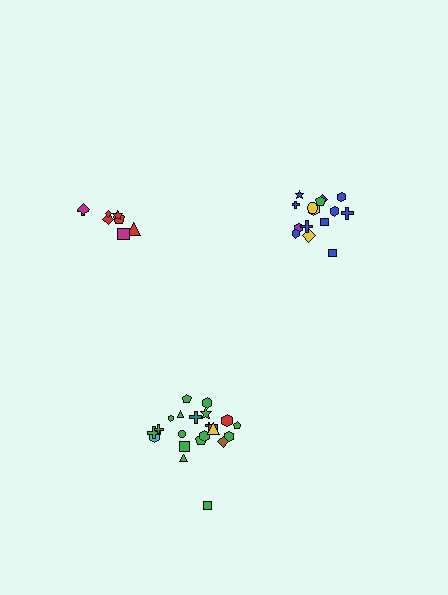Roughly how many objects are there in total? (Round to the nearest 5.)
Roughly 45 objects in total.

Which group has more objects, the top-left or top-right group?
The top-right group.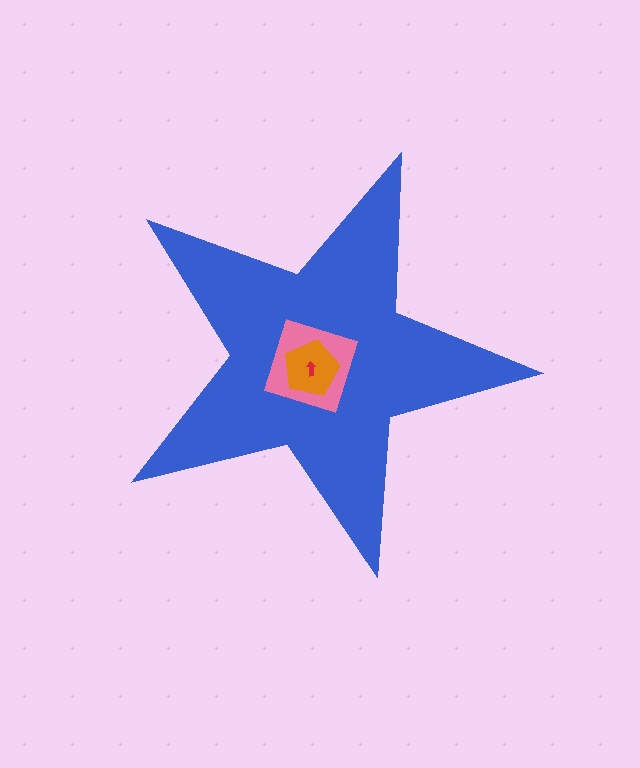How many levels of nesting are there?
4.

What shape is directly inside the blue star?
The pink diamond.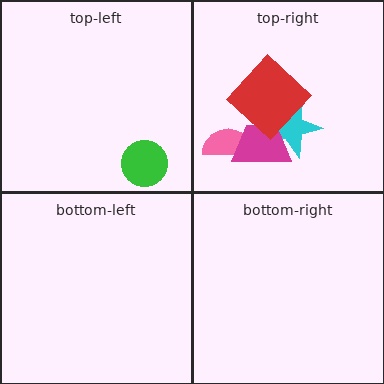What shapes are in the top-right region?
The cyan star, the pink semicircle, the magenta trapezoid, the red diamond.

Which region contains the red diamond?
The top-right region.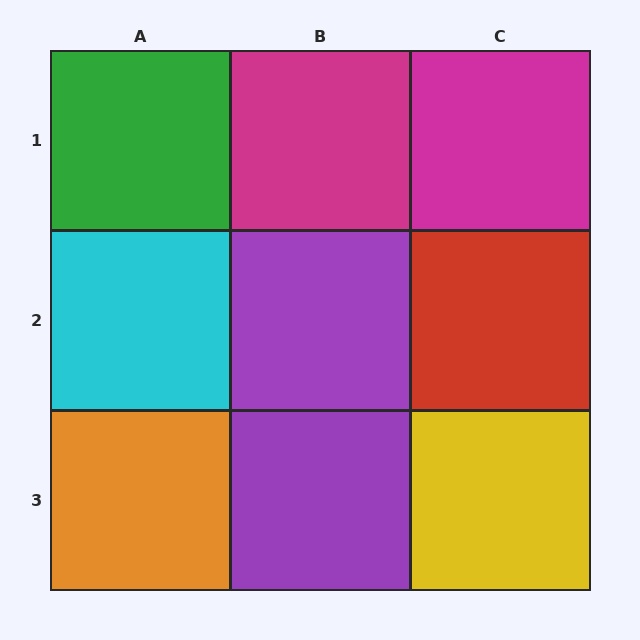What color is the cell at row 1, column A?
Green.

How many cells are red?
1 cell is red.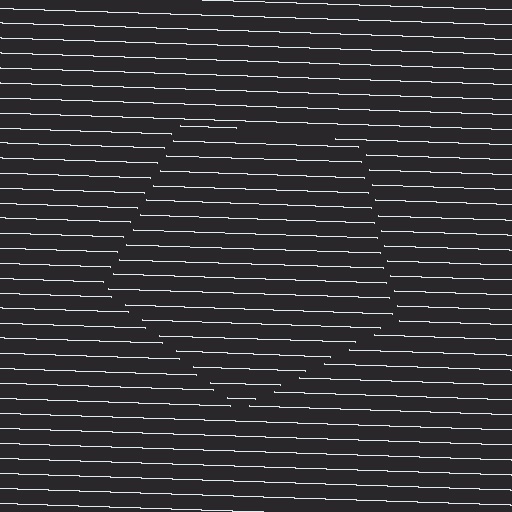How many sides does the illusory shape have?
5 sides — the line-ends trace a pentagon.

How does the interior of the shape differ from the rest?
The interior of the shape contains the same grating, shifted by half a period — the contour is defined by the phase discontinuity where line-ends from the inner and outer gratings abut.